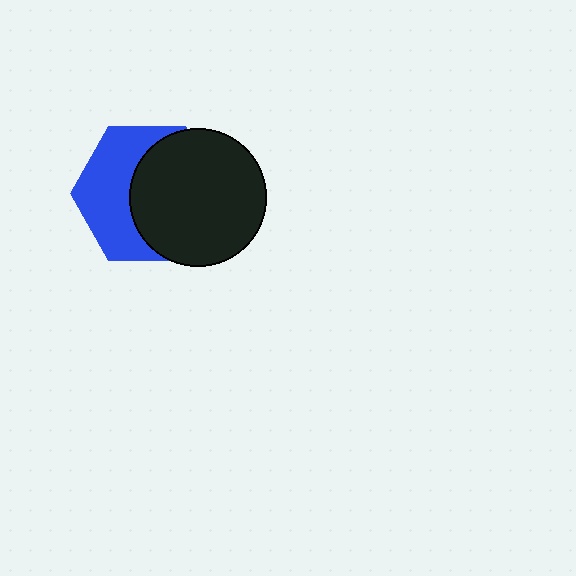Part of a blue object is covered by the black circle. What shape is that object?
It is a hexagon.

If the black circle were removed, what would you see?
You would see the complete blue hexagon.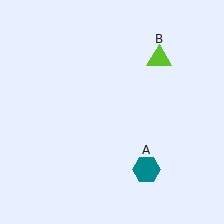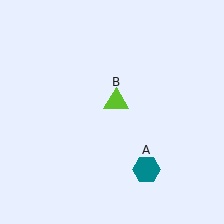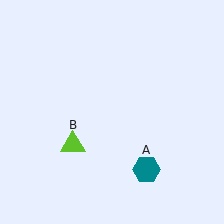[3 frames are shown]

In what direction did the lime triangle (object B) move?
The lime triangle (object B) moved down and to the left.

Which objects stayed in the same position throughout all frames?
Teal hexagon (object A) remained stationary.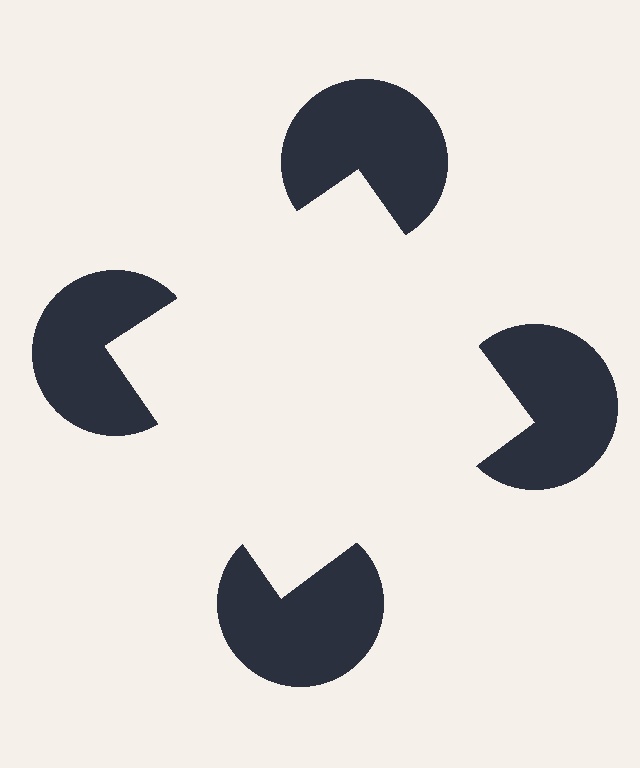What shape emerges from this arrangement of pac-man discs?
An illusory square — its edges are inferred from the aligned wedge cuts in the pac-man discs, not physically drawn.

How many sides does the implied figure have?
4 sides.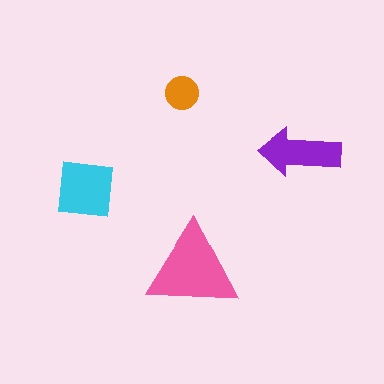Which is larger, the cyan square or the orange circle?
The cyan square.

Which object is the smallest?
The orange circle.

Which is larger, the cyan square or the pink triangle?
The pink triangle.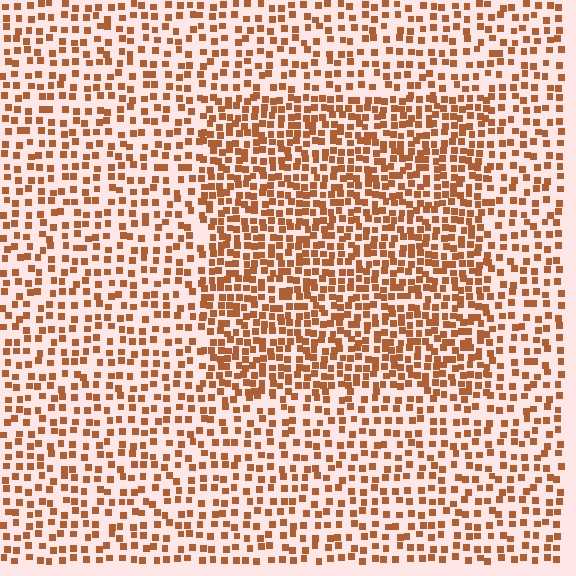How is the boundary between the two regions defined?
The boundary is defined by a change in element density (approximately 1.8x ratio). All elements are the same color, size, and shape.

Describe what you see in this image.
The image contains small brown elements arranged at two different densities. A rectangle-shaped region is visible where the elements are more densely packed than the surrounding area.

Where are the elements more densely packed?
The elements are more densely packed inside the rectangle boundary.